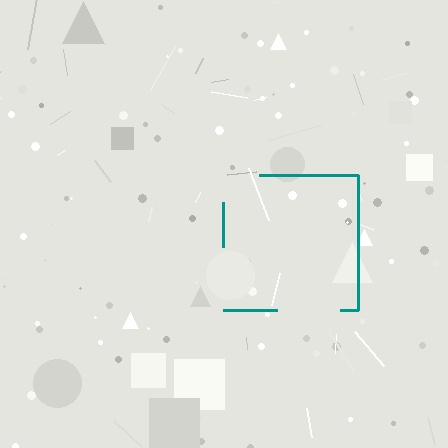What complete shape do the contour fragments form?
The contour fragments form a square.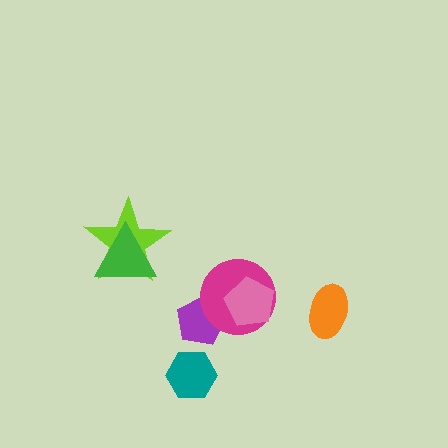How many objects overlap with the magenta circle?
2 objects overlap with the magenta circle.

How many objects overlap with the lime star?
1 object overlaps with the lime star.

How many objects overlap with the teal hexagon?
0 objects overlap with the teal hexagon.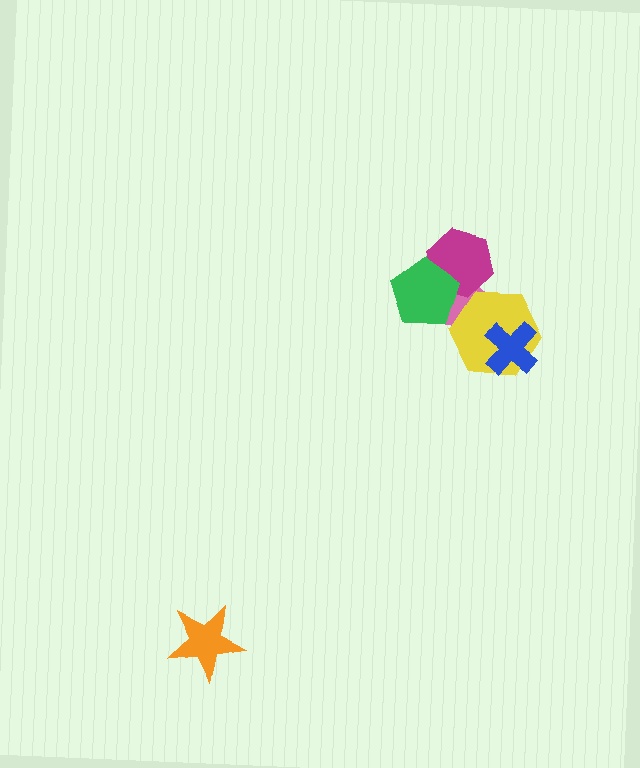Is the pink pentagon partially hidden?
Yes, it is partially covered by another shape.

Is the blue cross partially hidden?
No, no other shape covers it.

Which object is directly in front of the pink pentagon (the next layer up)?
The magenta hexagon is directly in front of the pink pentagon.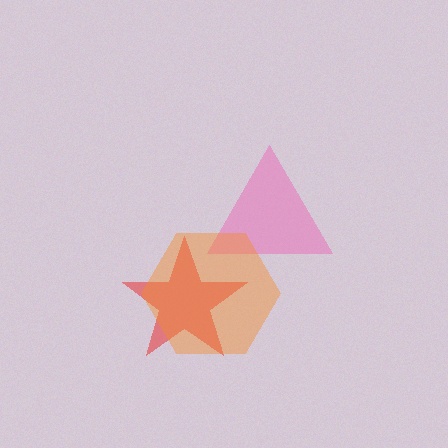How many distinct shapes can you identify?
There are 3 distinct shapes: a pink triangle, a red star, an orange hexagon.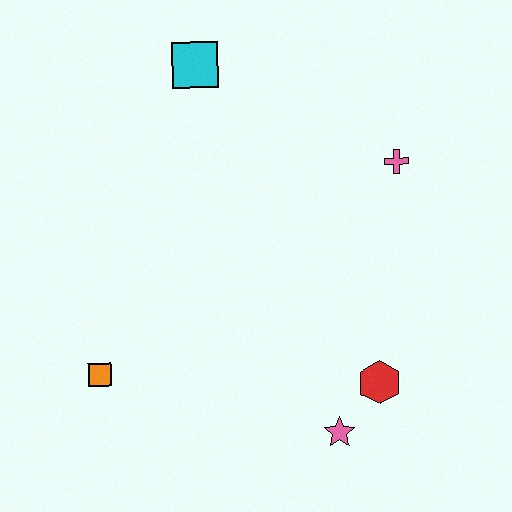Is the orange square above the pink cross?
No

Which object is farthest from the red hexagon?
The cyan square is farthest from the red hexagon.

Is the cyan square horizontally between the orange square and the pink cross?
Yes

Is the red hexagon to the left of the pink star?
No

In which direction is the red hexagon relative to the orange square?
The red hexagon is to the right of the orange square.